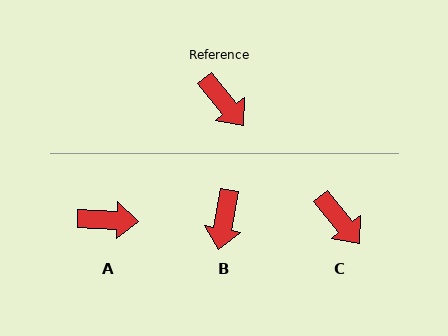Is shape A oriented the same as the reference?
No, it is off by about 49 degrees.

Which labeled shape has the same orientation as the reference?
C.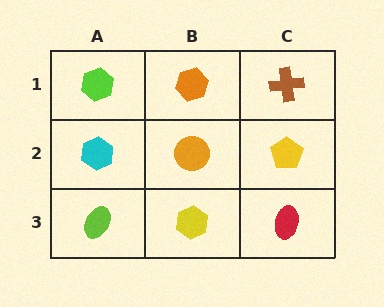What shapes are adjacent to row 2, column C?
A brown cross (row 1, column C), a red ellipse (row 3, column C), an orange circle (row 2, column B).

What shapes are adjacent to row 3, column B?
An orange circle (row 2, column B), a lime ellipse (row 3, column A), a red ellipse (row 3, column C).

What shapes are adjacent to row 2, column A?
A lime hexagon (row 1, column A), a lime ellipse (row 3, column A), an orange circle (row 2, column B).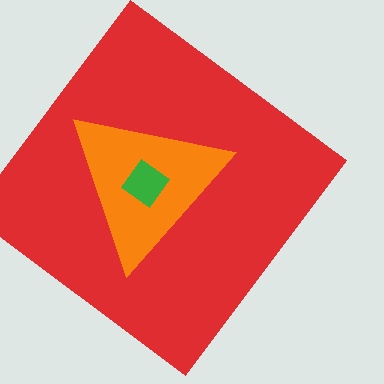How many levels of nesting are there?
3.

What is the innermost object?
The green diamond.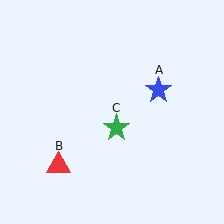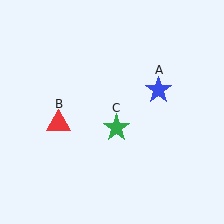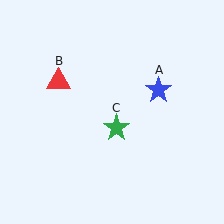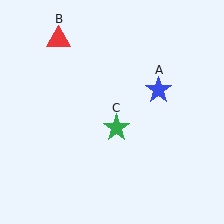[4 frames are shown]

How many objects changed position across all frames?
1 object changed position: red triangle (object B).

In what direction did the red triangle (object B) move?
The red triangle (object B) moved up.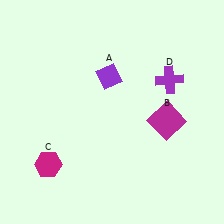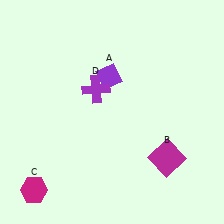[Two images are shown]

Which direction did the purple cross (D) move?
The purple cross (D) moved left.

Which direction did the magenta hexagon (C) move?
The magenta hexagon (C) moved down.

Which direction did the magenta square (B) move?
The magenta square (B) moved down.